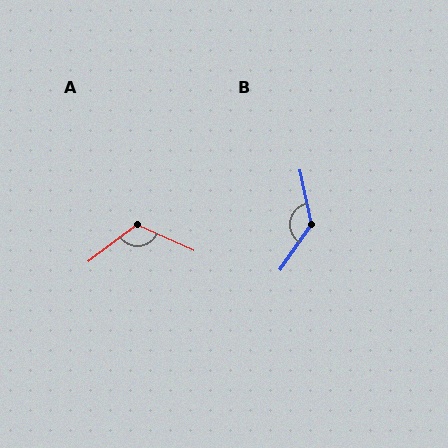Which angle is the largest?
B, at approximately 134 degrees.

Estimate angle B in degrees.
Approximately 134 degrees.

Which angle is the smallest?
A, at approximately 119 degrees.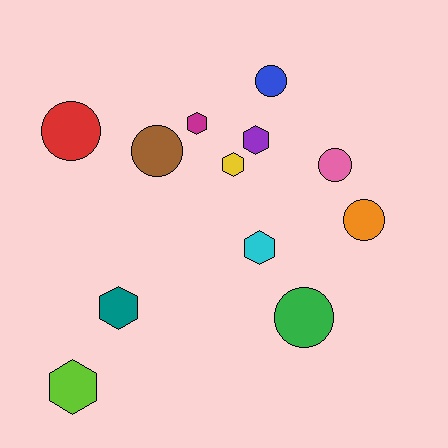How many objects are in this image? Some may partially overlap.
There are 12 objects.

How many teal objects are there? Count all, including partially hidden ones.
There is 1 teal object.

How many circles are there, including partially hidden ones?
There are 6 circles.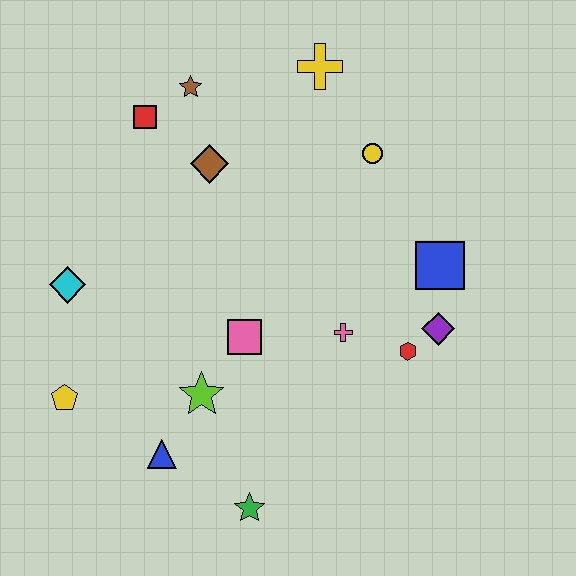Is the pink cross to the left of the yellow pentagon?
No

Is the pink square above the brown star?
No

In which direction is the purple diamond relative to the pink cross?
The purple diamond is to the right of the pink cross.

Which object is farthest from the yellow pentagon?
The yellow cross is farthest from the yellow pentagon.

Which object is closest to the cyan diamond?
The yellow pentagon is closest to the cyan diamond.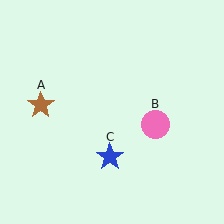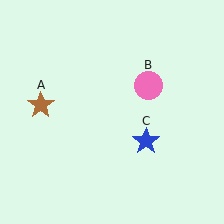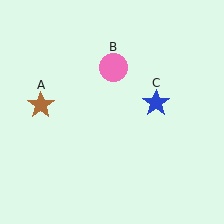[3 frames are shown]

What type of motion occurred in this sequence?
The pink circle (object B), blue star (object C) rotated counterclockwise around the center of the scene.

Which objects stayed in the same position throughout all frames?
Brown star (object A) remained stationary.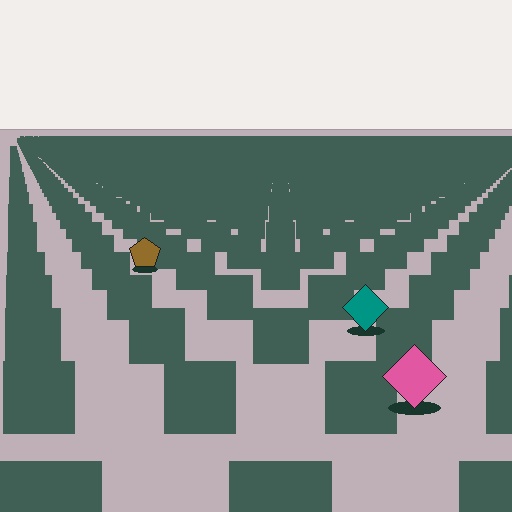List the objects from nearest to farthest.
From nearest to farthest: the pink diamond, the teal diamond, the brown pentagon.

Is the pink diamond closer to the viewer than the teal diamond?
Yes. The pink diamond is closer — you can tell from the texture gradient: the ground texture is coarser near it.